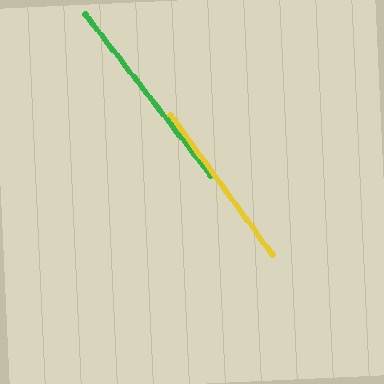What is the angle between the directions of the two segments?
Approximately 2 degrees.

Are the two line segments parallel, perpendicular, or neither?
Parallel — their directions differ by only 1.8°.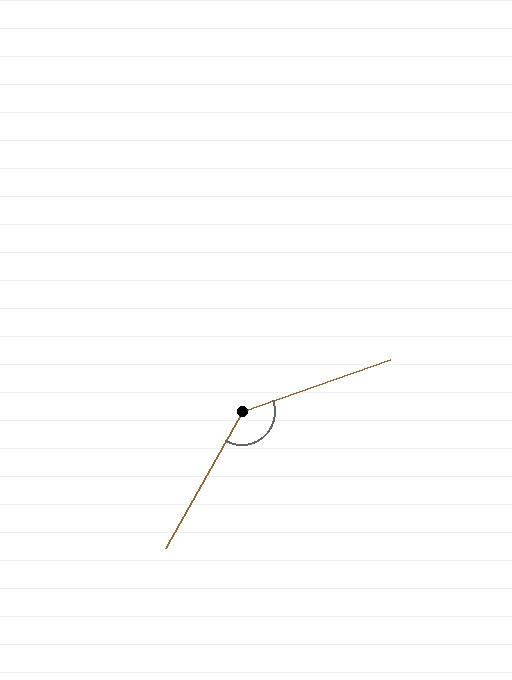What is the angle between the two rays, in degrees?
Approximately 139 degrees.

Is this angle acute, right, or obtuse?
It is obtuse.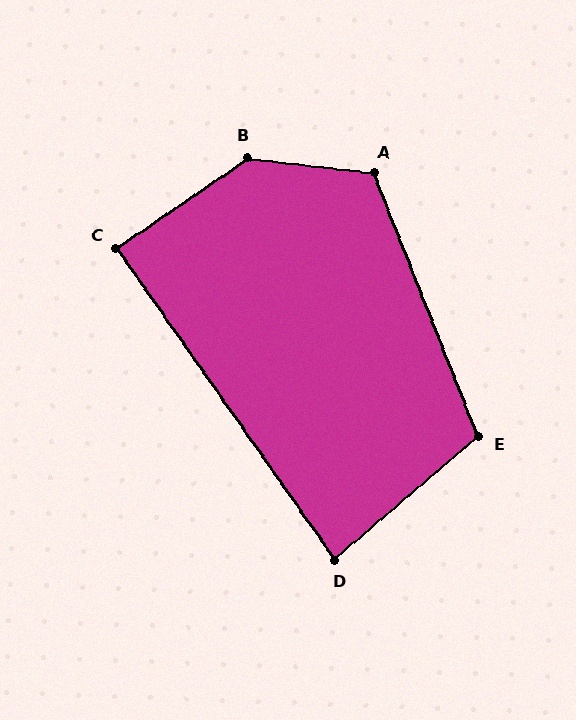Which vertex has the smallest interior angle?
D, at approximately 84 degrees.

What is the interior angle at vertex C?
Approximately 89 degrees (approximately right).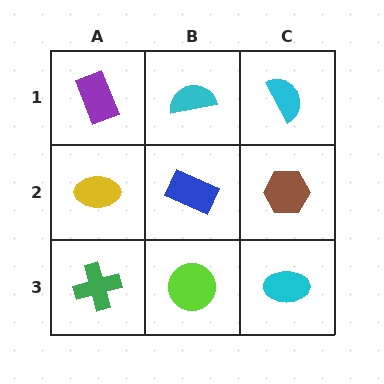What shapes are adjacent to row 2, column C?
A cyan semicircle (row 1, column C), a cyan ellipse (row 3, column C), a blue rectangle (row 2, column B).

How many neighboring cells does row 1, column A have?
2.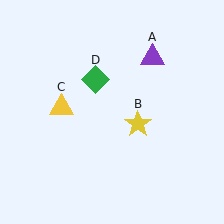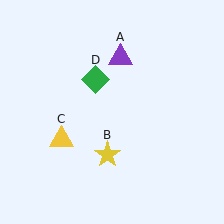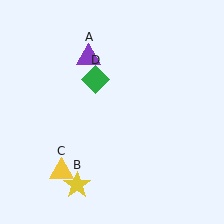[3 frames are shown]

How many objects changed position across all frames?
3 objects changed position: purple triangle (object A), yellow star (object B), yellow triangle (object C).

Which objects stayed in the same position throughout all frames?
Green diamond (object D) remained stationary.